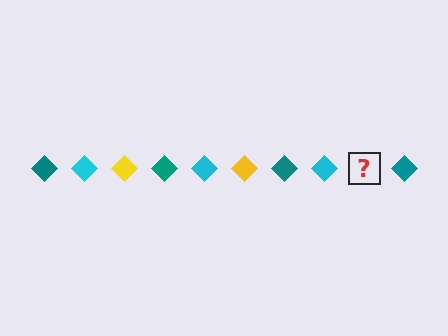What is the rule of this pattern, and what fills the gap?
The rule is that the pattern cycles through teal, cyan, yellow diamonds. The gap should be filled with a yellow diamond.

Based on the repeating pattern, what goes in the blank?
The blank should be a yellow diamond.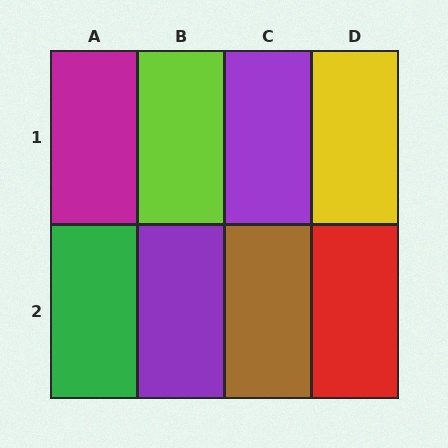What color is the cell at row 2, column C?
Brown.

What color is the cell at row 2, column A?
Green.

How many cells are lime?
1 cell is lime.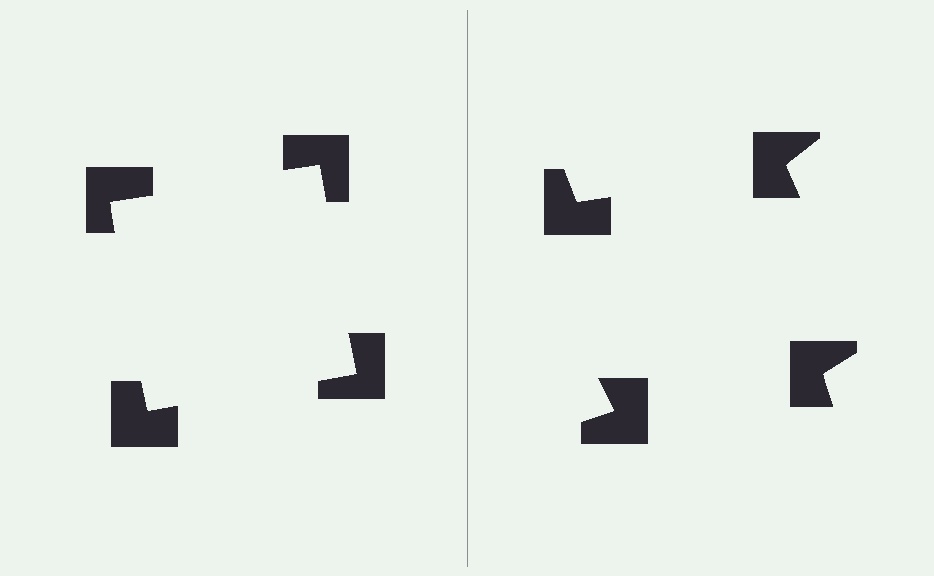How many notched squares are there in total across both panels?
8 — 4 on each side.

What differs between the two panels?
The notched squares are positioned identically on both sides; only the wedge orientations differ. On the left they align to a square; on the right they are misaligned.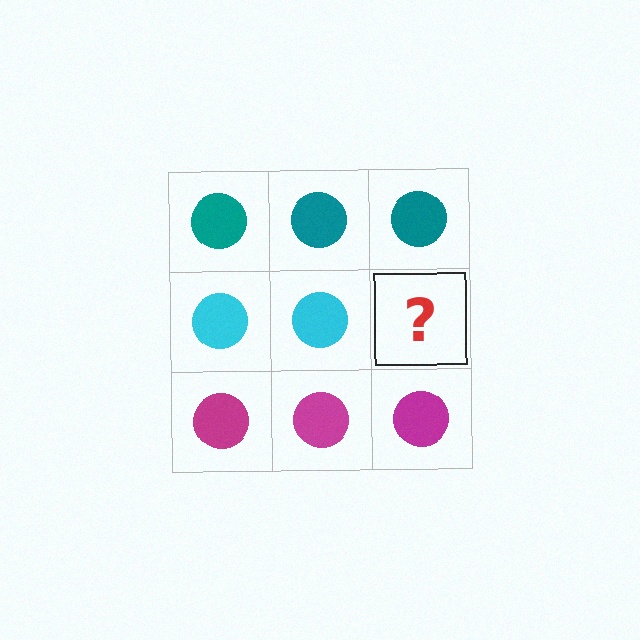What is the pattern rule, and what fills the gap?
The rule is that each row has a consistent color. The gap should be filled with a cyan circle.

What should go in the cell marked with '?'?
The missing cell should contain a cyan circle.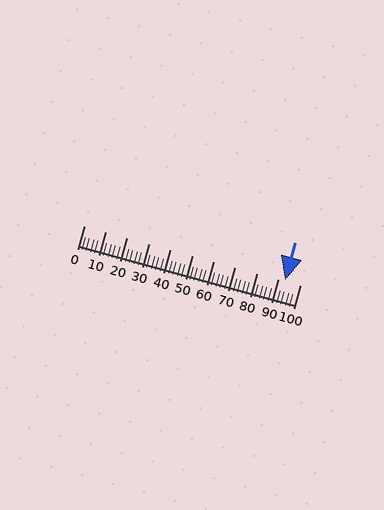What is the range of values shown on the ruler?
The ruler shows values from 0 to 100.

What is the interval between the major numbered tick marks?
The major tick marks are spaced 10 units apart.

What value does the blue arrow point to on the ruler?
The blue arrow points to approximately 93.